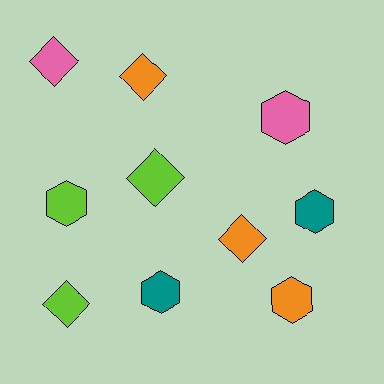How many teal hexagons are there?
There are 2 teal hexagons.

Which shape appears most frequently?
Hexagon, with 5 objects.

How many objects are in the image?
There are 10 objects.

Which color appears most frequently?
Orange, with 3 objects.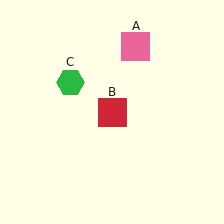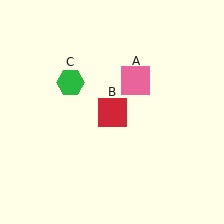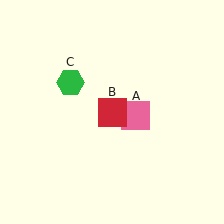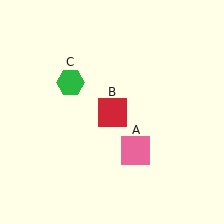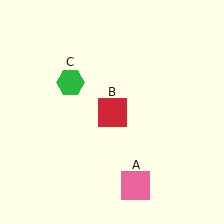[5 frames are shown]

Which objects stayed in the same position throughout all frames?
Red square (object B) and green hexagon (object C) remained stationary.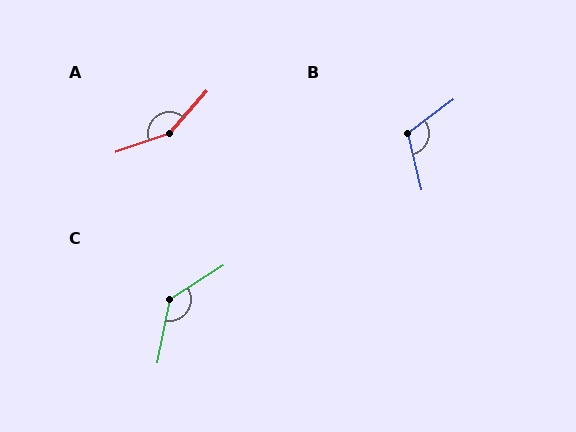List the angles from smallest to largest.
B (113°), C (134°), A (151°).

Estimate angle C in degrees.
Approximately 134 degrees.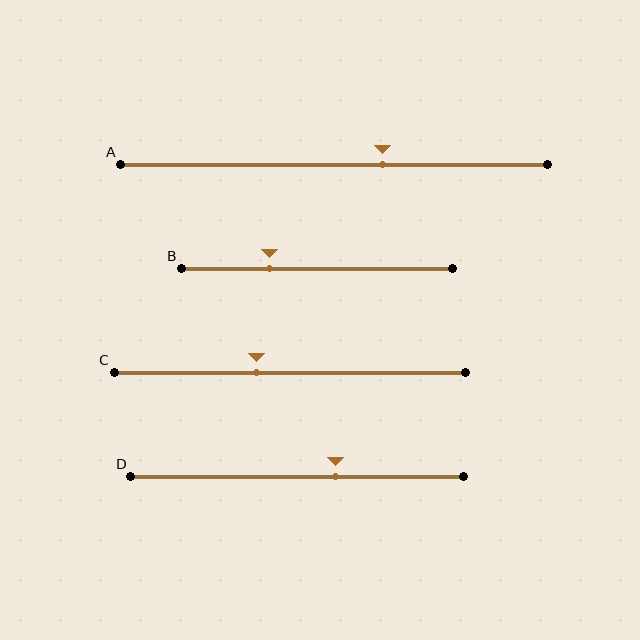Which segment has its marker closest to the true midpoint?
Segment C has its marker closest to the true midpoint.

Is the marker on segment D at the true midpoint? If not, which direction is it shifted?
No, the marker on segment D is shifted to the right by about 11% of the segment length.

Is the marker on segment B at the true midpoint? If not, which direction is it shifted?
No, the marker on segment B is shifted to the left by about 18% of the segment length.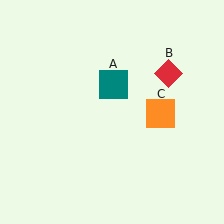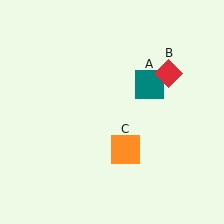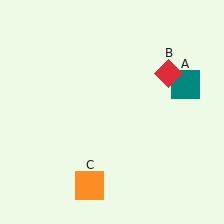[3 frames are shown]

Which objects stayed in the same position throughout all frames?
Red diamond (object B) remained stationary.